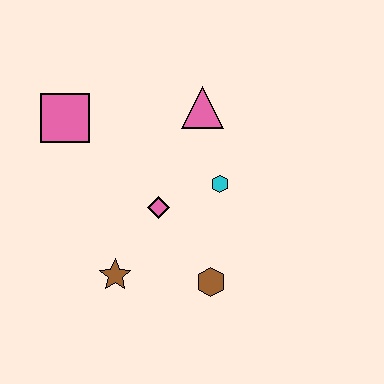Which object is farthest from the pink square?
The brown hexagon is farthest from the pink square.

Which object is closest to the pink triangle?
The cyan hexagon is closest to the pink triangle.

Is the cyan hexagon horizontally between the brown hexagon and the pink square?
No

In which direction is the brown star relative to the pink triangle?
The brown star is below the pink triangle.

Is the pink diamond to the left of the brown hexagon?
Yes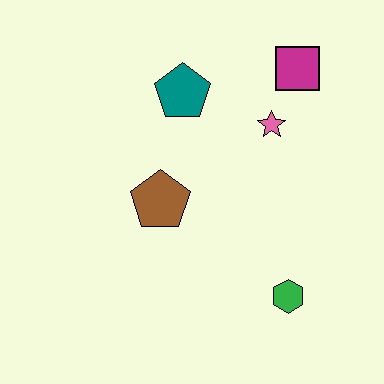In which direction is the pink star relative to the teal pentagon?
The pink star is to the right of the teal pentagon.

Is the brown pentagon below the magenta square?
Yes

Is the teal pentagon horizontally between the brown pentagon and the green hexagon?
Yes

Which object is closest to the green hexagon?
The brown pentagon is closest to the green hexagon.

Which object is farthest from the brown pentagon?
The magenta square is farthest from the brown pentagon.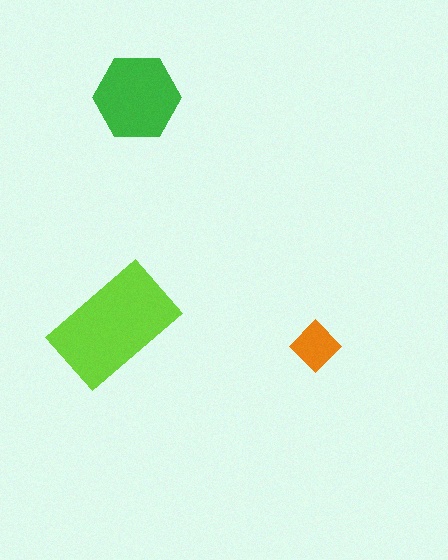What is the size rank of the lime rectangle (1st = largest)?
1st.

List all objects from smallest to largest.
The orange diamond, the green hexagon, the lime rectangle.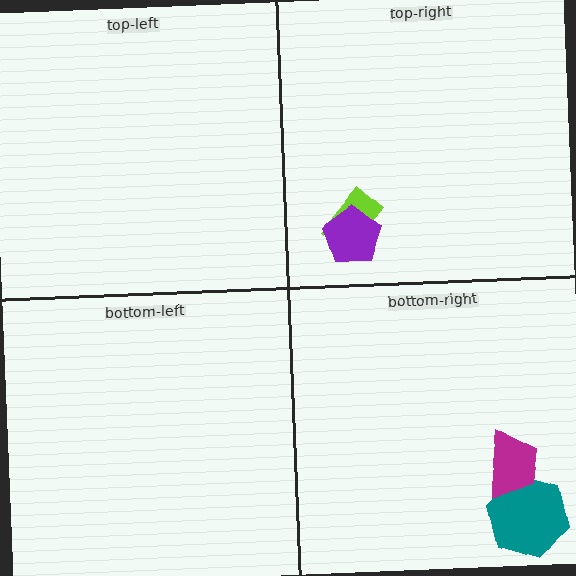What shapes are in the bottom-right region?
The teal hexagon, the magenta trapezoid.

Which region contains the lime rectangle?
The top-right region.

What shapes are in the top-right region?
The lime rectangle, the purple pentagon.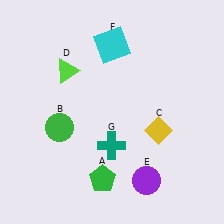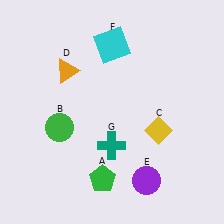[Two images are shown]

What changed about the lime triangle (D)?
In Image 1, D is lime. In Image 2, it changed to orange.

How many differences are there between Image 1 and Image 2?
There is 1 difference between the two images.